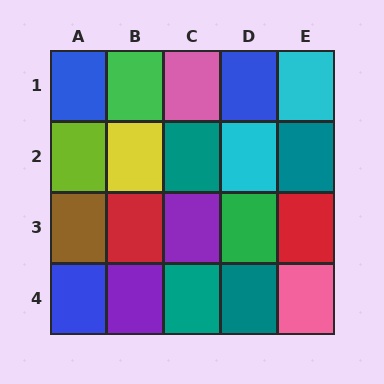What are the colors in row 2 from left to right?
Lime, yellow, teal, cyan, teal.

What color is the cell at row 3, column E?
Red.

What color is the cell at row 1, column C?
Pink.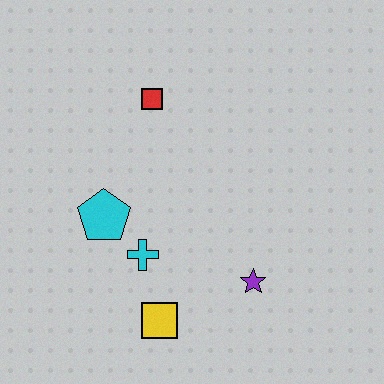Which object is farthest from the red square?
The yellow square is farthest from the red square.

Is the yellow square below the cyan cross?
Yes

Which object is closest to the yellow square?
The cyan cross is closest to the yellow square.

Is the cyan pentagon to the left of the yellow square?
Yes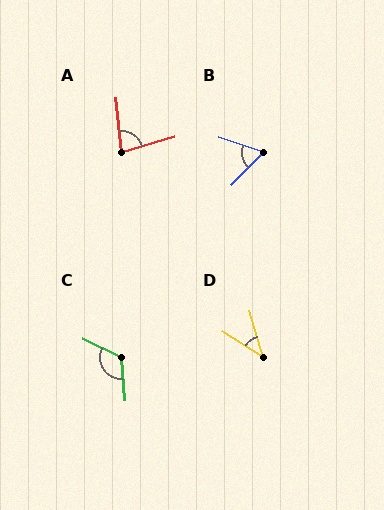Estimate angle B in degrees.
Approximately 64 degrees.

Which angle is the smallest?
D, at approximately 41 degrees.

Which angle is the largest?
C, at approximately 121 degrees.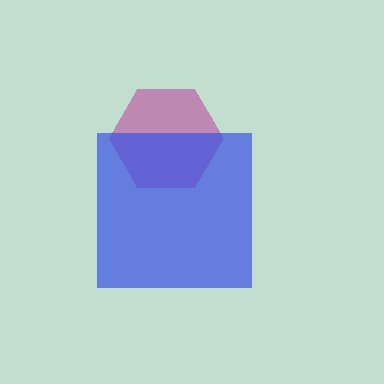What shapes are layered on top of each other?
The layered shapes are: a magenta hexagon, a blue square.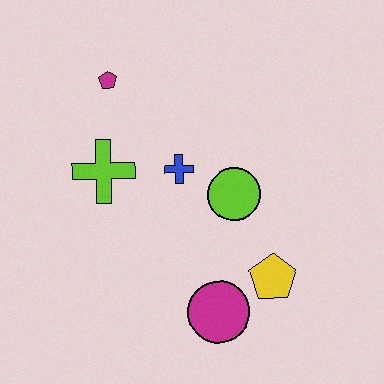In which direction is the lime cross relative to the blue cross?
The lime cross is to the left of the blue cross.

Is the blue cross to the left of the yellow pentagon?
Yes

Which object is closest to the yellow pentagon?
The magenta circle is closest to the yellow pentagon.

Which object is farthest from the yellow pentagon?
The magenta pentagon is farthest from the yellow pentagon.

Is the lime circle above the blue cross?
No